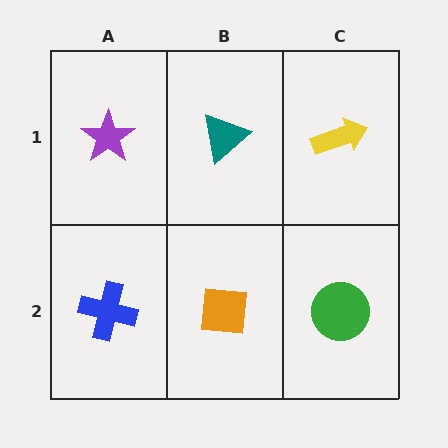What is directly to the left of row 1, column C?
A teal triangle.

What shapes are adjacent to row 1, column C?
A green circle (row 2, column C), a teal triangle (row 1, column B).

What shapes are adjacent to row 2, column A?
A purple star (row 1, column A), an orange square (row 2, column B).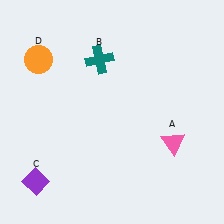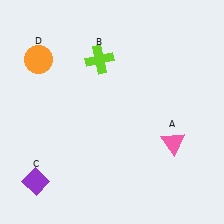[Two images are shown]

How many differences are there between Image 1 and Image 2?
There is 1 difference between the two images.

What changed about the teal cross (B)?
In Image 1, B is teal. In Image 2, it changed to lime.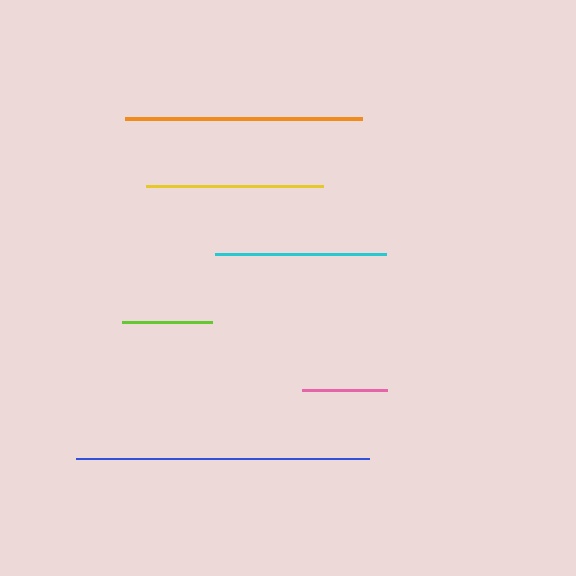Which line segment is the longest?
The blue line is the longest at approximately 293 pixels.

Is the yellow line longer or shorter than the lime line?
The yellow line is longer than the lime line.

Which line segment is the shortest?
The pink line is the shortest at approximately 86 pixels.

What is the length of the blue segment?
The blue segment is approximately 293 pixels long.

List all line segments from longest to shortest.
From longest to shortest: blue, orange, yellow, cyan, lime, pink.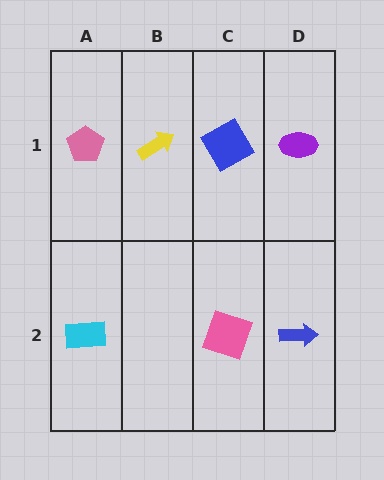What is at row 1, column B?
A yellow arrow.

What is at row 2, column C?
A pink square.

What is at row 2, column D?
A blue arrow.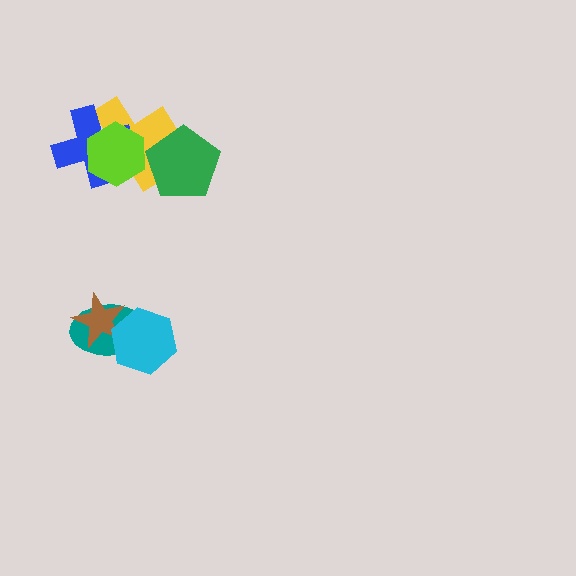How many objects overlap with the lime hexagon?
2 objects overlap with the lime hexagon.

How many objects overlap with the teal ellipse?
2 objects overlap with the teal ellipse.